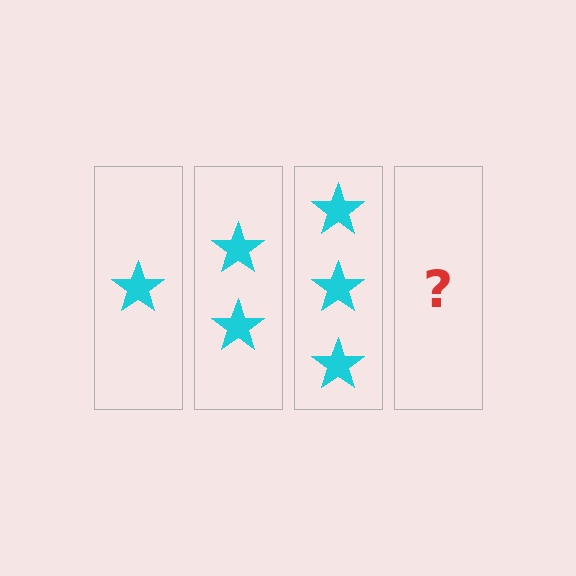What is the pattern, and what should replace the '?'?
The pattern is that each step adds one more star. The '?' should be 4 stars.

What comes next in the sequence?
The next element should be 4 stars.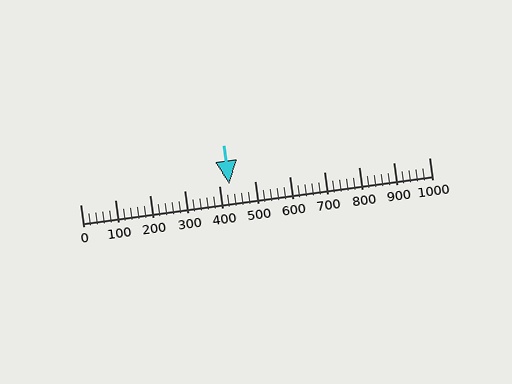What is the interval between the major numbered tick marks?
The major tick marks are spaced 100 units apart.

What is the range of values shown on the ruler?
The ruler shows values from 0 to 1000.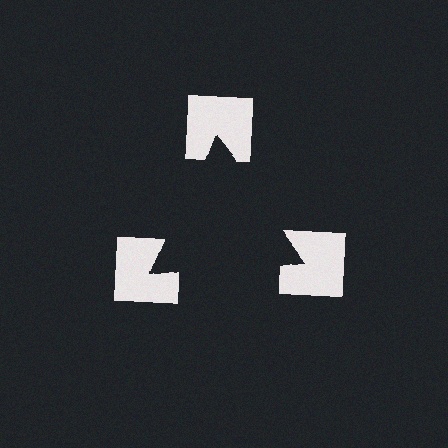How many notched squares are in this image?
There are 3 — one at each vertex of the illusory triangle.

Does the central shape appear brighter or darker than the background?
It typically appears slightly darker than the background, even though no actual brightness change is drawn.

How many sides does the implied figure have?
3 sides.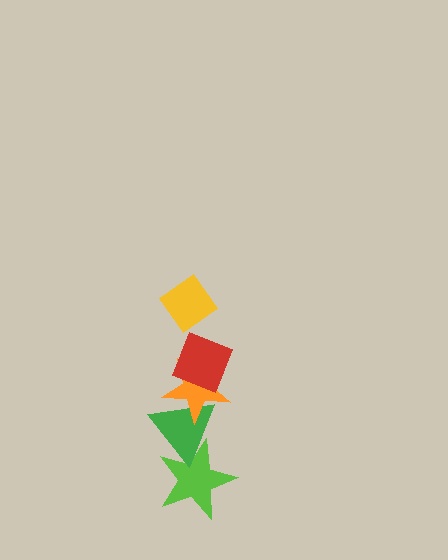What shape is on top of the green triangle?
The orange star is on top of the green triangle.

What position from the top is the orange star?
The orange star is 3rd from the top.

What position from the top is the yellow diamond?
The yellow diamond is 1st from the top.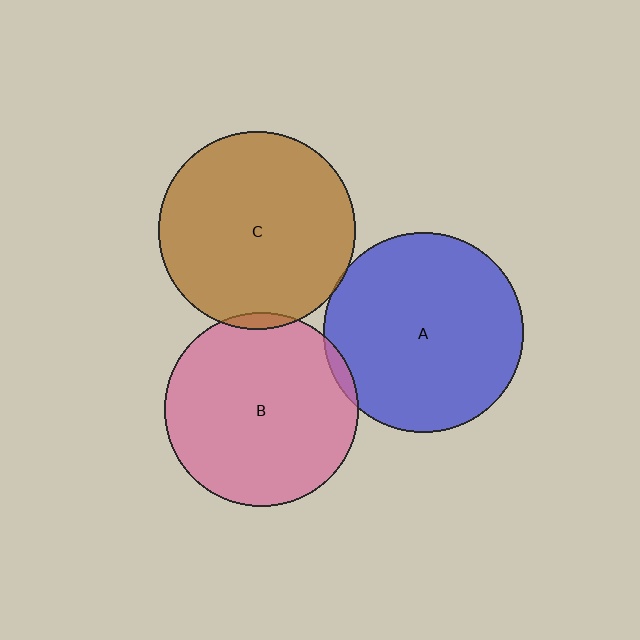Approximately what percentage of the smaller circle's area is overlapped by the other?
Approximately 5%.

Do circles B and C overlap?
Yes.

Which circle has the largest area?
Circle A (blue).